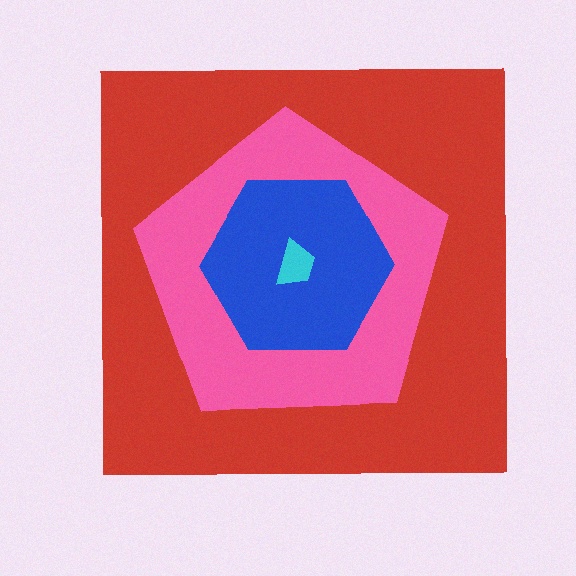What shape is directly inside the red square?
The pink pentagon.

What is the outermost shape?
The red square.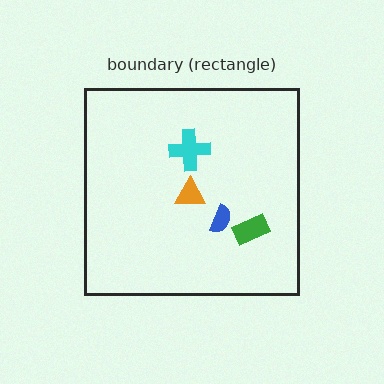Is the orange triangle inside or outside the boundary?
Inside.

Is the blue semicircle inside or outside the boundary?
Inside.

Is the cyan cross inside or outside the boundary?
Inside.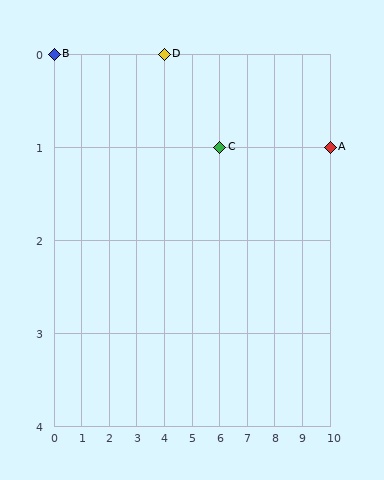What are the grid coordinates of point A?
Point A is at grid coordinates (10, 1).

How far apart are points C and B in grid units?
Points C and B are 6 columns and 1 row apart (about 6.1 grid units diagonally).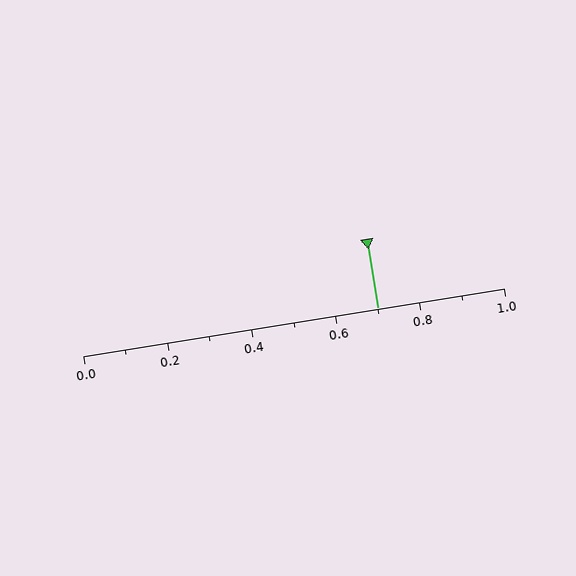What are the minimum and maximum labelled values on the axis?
The axis runs from 0.0 to 1.0.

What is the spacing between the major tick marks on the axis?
The major ticks are spaced 0.2 apart.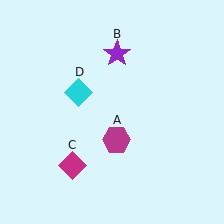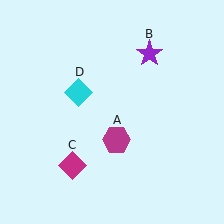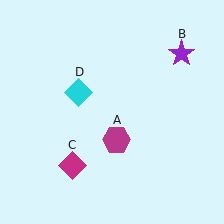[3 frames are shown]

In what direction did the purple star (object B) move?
The purple star (object B) moved right.